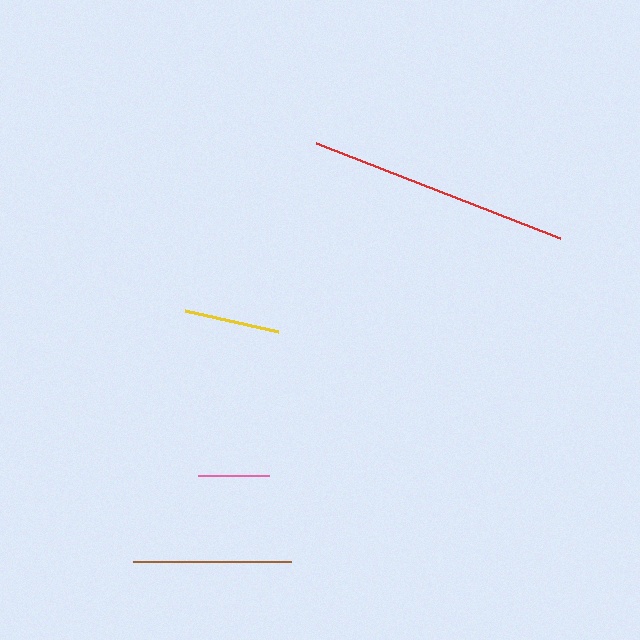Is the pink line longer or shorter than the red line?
The red line is longer than the pink line.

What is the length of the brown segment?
The brown segment is approximately 158 pixels long.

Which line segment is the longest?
The red line is the longest at approximately 262 pixels.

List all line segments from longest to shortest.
From longest to shortest: red, brown, yellow, pink.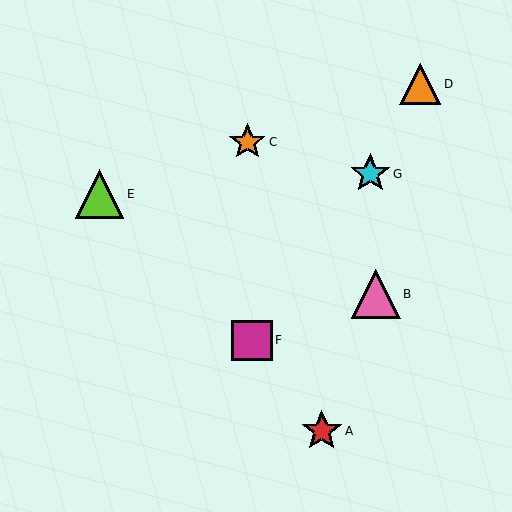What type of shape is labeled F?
Shape F is a magenta square.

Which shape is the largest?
The lime triangle (labeled E) is the largest.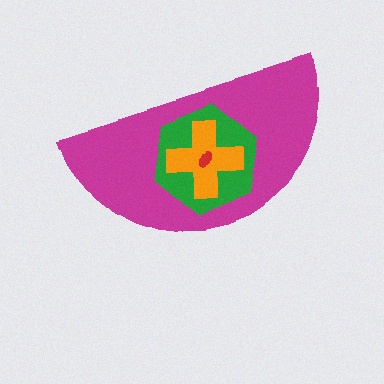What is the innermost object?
The red ellipse.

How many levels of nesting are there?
4.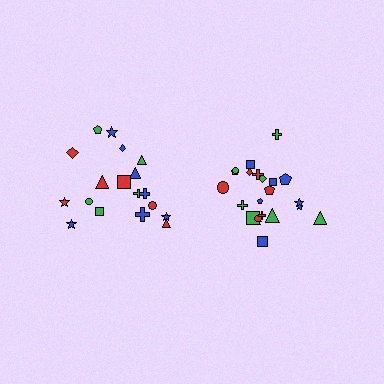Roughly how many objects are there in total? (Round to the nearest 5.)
Roughly 40 objects in total.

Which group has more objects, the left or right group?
The right group.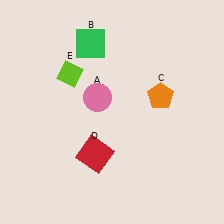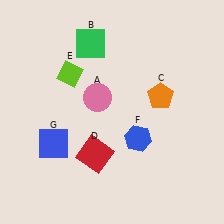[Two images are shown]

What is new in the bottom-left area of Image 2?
A blue square (G) was added in the bottom-left area of Image 2.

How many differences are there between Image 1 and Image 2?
There are 2 differences between the two images.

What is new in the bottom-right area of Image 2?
A blue hexagon (F) was added in the bottom-right area of Image 2.